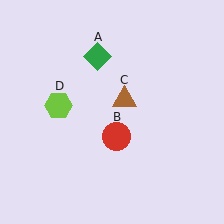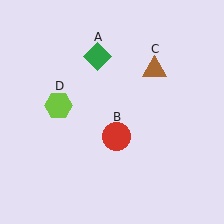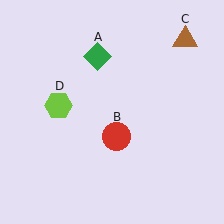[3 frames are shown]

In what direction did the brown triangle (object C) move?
The brown triangle (object C) moved up and to the right.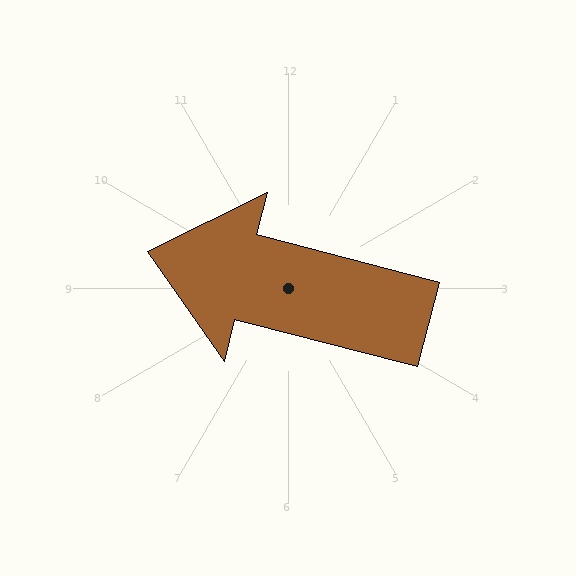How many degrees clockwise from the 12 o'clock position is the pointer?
Approximately 284 degrees.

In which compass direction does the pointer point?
West.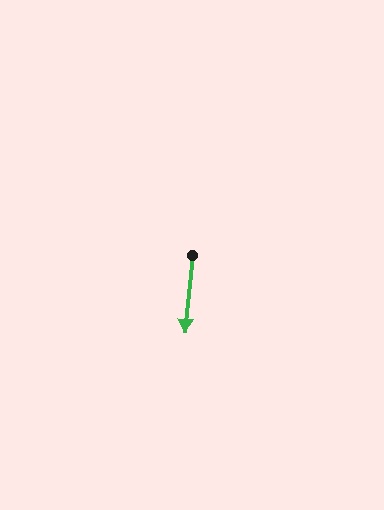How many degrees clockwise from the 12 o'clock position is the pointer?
Approximately 186 degrees.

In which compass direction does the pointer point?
South.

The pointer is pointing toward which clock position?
Roughly 6 o'clock.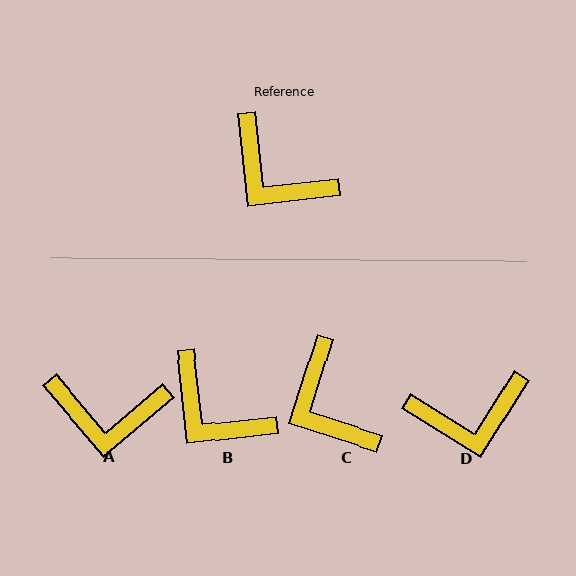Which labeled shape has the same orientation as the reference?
B.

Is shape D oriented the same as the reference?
No, it is off by about 51 degrees.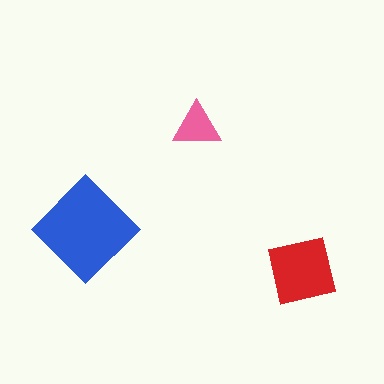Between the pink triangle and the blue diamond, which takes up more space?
The blue diamond.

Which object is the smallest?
The pink triangle.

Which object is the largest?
The blue diamond.